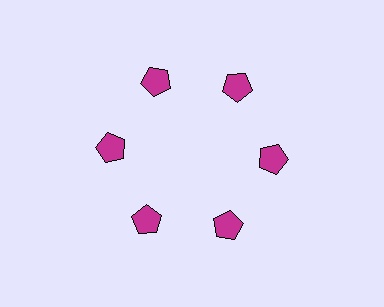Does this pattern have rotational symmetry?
Yes, this pattern has 6-fold rotational symmetry. It looks the same after rotating 60 degrees around the center.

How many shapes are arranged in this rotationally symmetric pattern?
There are 6 shapes, arranged in 6 groups of 1.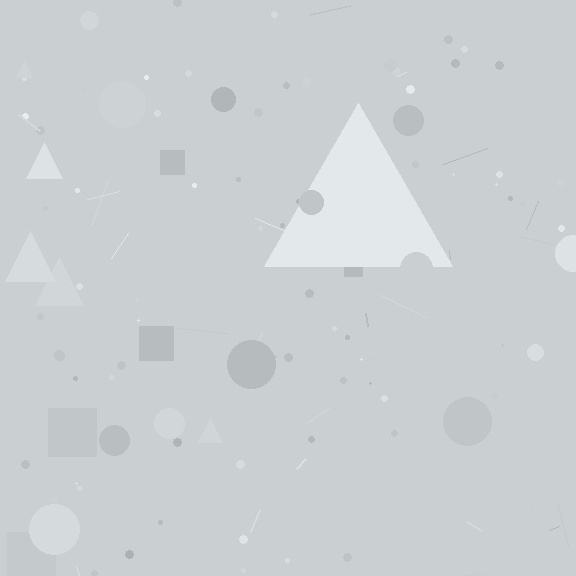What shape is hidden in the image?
A triangle is hidden in the image.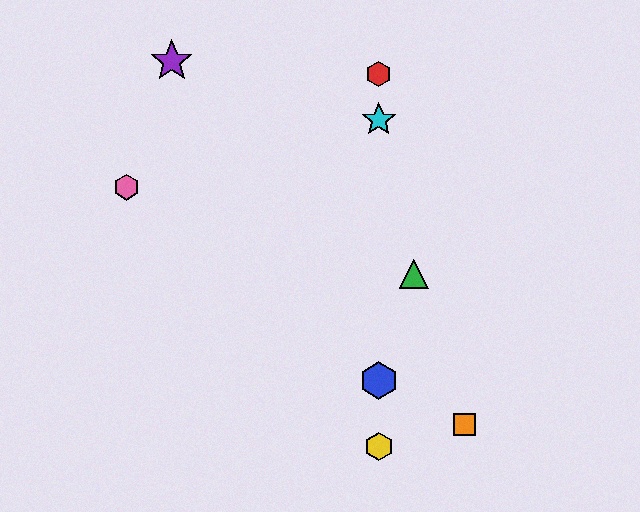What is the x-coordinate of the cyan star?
The cyan star is at x≈379.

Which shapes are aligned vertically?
The red hexagon, the blue hexagon, the yellow hexagon, the cyan star are aligned vertically.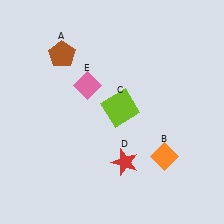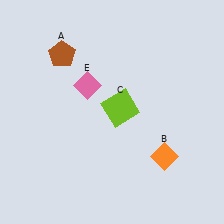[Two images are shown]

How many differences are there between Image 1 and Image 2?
There is 1 difference between the two images.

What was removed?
The red star (D) was removed in Image 2.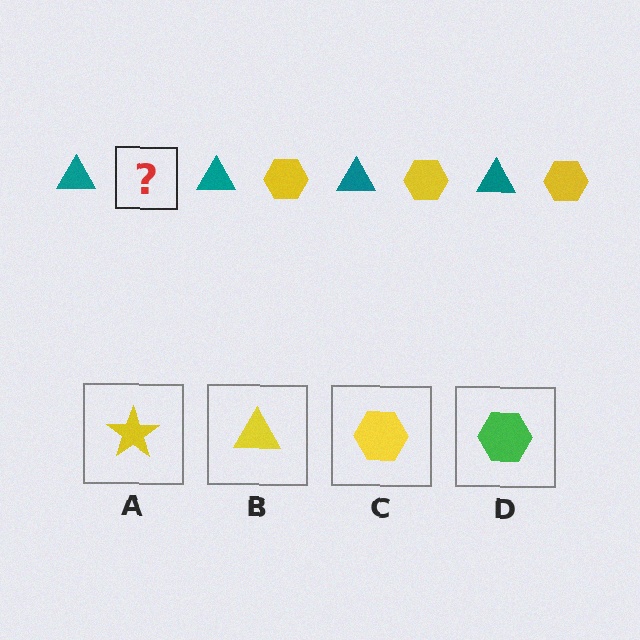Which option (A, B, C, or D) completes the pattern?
C.